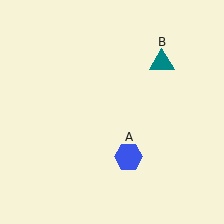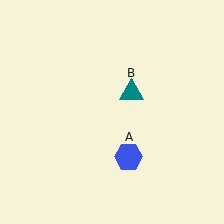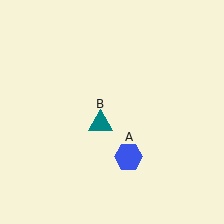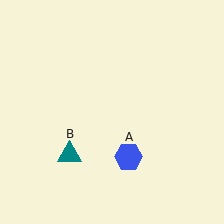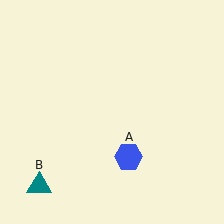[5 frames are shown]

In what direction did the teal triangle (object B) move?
The teal triangle (object B) moved down and to the left.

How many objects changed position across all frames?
1 object changed position: teal triangle (object B).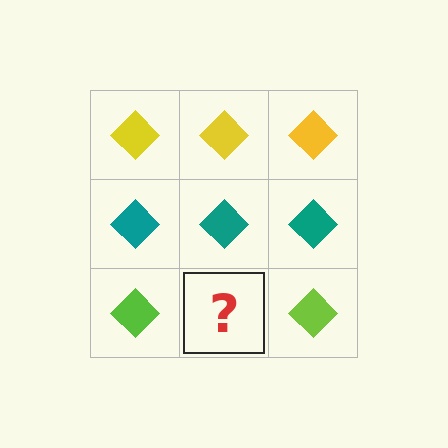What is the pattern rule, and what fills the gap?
The rule is that each row has a consistent color. The gap should be filled with a lime diamond.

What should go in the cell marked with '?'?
The missing cell should contain a lime diamond.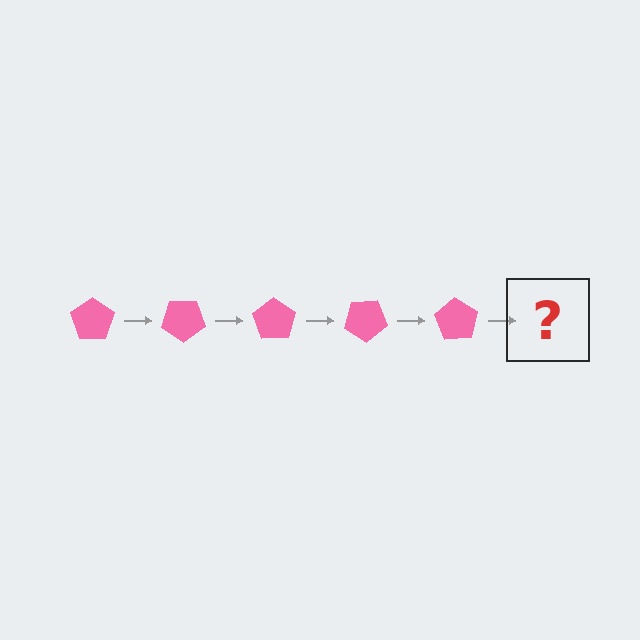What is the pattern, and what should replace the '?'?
The pattern is that the pentagon rotates 35 degrees each step. The '?' should be a pink pentagon rotated 175 degrees.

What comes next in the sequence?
The next element should be a pink pentagon rotated 175 degrees.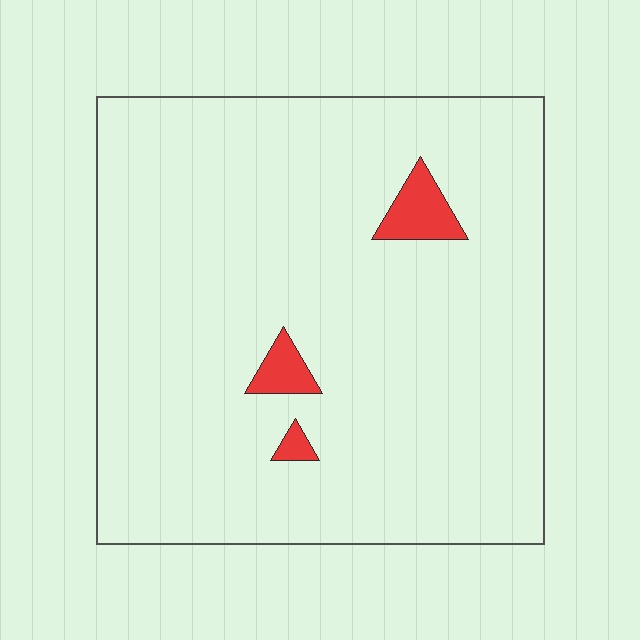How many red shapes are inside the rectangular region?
3.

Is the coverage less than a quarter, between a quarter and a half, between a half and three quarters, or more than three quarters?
Less than a quarter.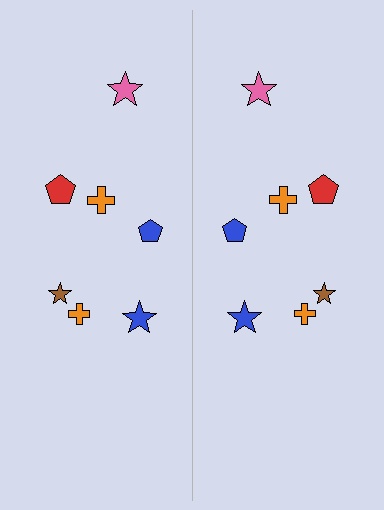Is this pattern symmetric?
Yes, this pattern has bilateral (reflection) symmetry.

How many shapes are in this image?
There are 14 shapes in this image.